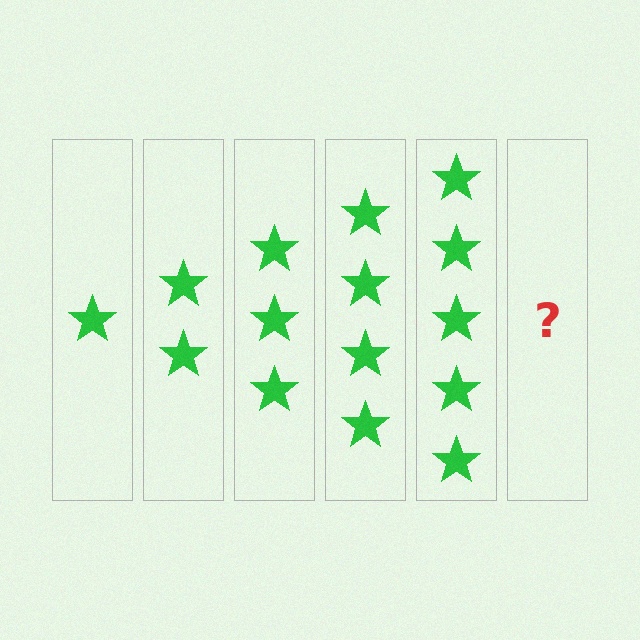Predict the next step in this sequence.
The next step is 6 stars.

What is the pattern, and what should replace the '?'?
The pattern is that each step adds one more star. The '?' should be 6 stars.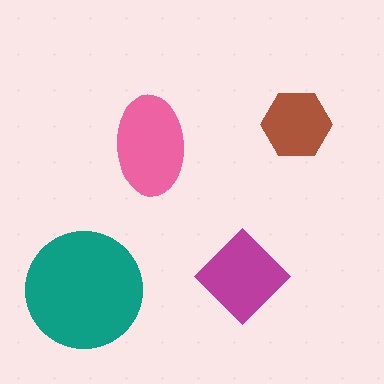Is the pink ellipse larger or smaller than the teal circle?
Smaller.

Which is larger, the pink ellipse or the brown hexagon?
The pink ellipse.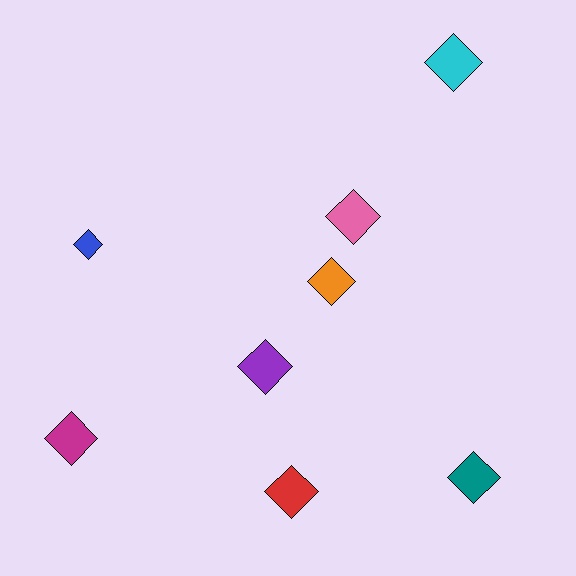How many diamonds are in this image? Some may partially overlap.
There are 8 diamonds.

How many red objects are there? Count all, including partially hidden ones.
There is 1 red object.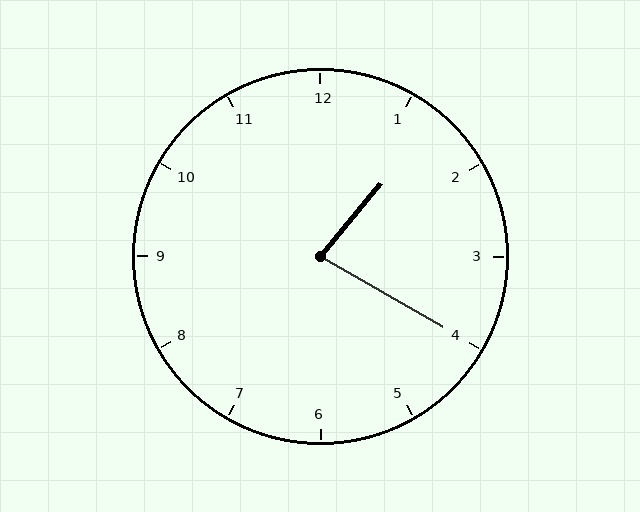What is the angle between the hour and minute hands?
Approximately 80 degrees.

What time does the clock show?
1:20.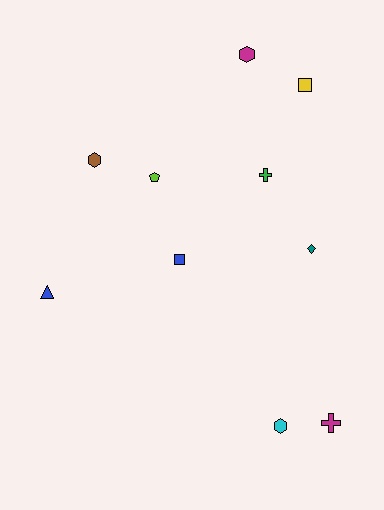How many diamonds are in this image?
There is 1 diamond.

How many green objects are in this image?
There is 1 green object.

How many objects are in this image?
There are 10 objects.